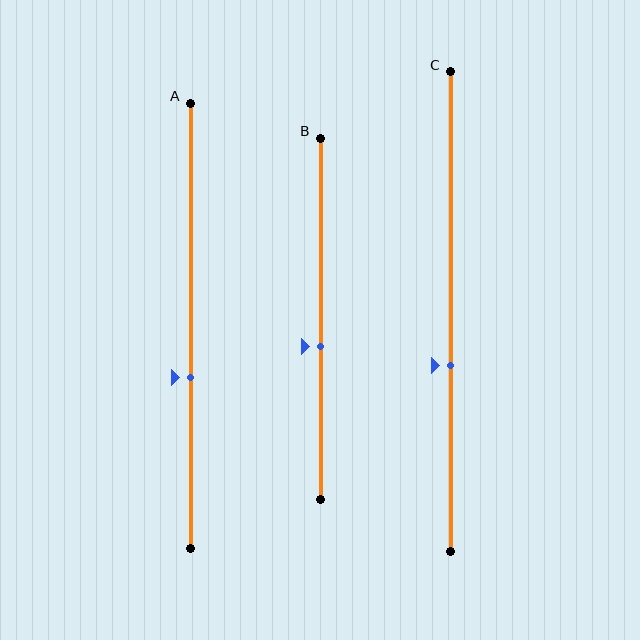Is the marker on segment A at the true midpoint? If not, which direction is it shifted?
No, the marker on segment A is shifted downward by about 12% of the segment length.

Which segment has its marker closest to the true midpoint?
Segment B has its marker closest to the true midpoint.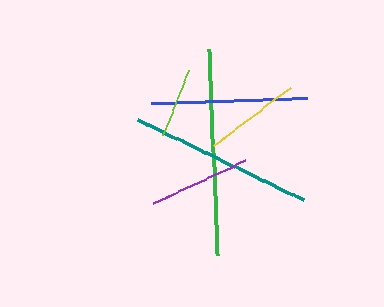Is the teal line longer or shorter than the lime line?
The teal line is longer than the lime line.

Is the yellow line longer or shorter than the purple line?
The purple line is longer than the yellow line.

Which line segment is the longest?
The green line is the longest at approximately 206 pixels.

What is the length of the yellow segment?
The yellow segment is approximately 97 pixels long.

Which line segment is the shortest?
The lime line is the shortest at approximately 70 pixels.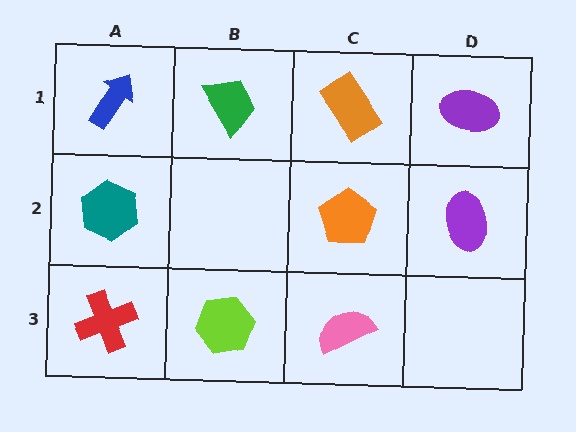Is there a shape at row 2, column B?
No, that cell is empty.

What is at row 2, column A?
A teal hexagon.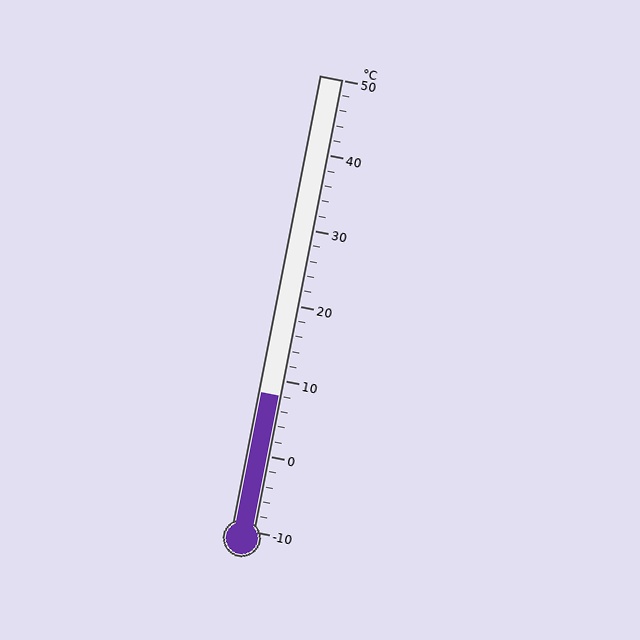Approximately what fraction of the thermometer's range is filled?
The thermometer is filled to approximately 30% of its range.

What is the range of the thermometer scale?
The thermometer scale ranges from -10°C to 50°C.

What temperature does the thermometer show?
The thermometer shows approximately 8°C.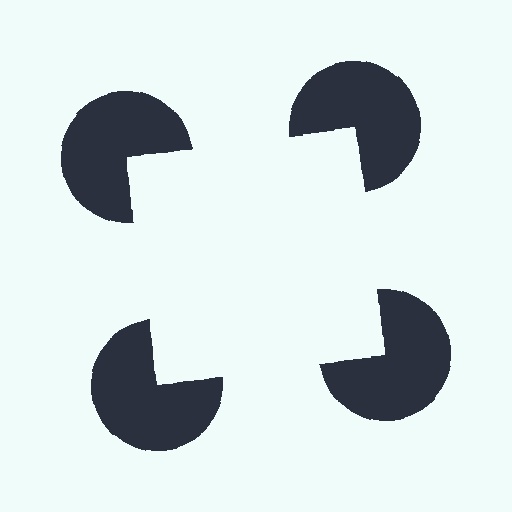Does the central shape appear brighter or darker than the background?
It typically appears slightly brighter than the background, even though no actual brightness change is drawn.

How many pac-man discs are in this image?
There are 4 — one at each vertex of the illusory square.